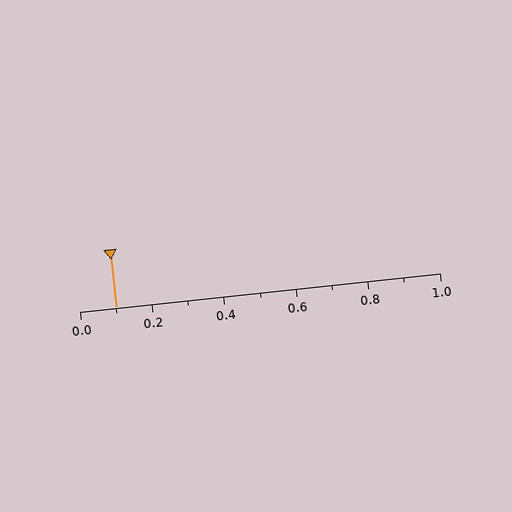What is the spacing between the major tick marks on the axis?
The major ticks are spaced 0.2 apart.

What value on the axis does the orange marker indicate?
The marker indicates approximately 0.1.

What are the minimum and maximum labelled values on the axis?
The axis runs from 0.0 to 1.0.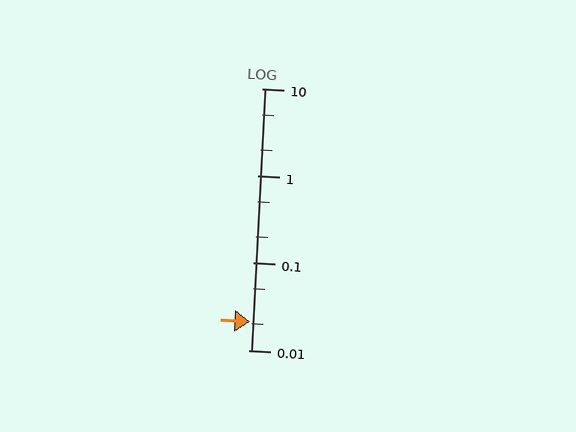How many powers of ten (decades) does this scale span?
The scale spans 3 decades, from 0.01 to 10.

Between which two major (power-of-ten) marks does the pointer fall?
The pointer is between 0.01 and 0.1.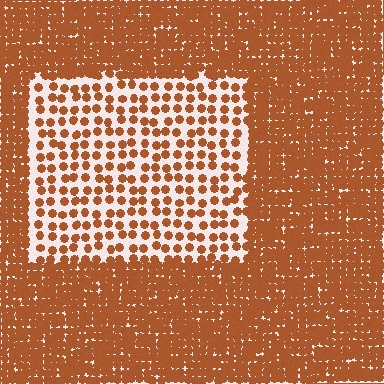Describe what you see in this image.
The image contains small brown elements arranged at two different densities. A rectangle-shaped region is visible where the elements are less densely packed than the surrounding area.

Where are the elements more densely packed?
The elements are more densely packed outside the rectangle boundary.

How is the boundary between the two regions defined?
The boundary is defined by a change in element density (approximately 2.6x ratio). All elements are the same color, size, and shape.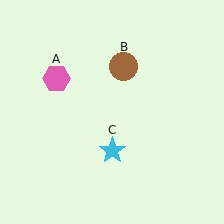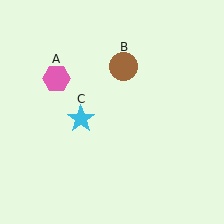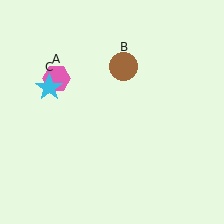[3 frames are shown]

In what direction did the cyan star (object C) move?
The cyan star (object C) moved up and to the left.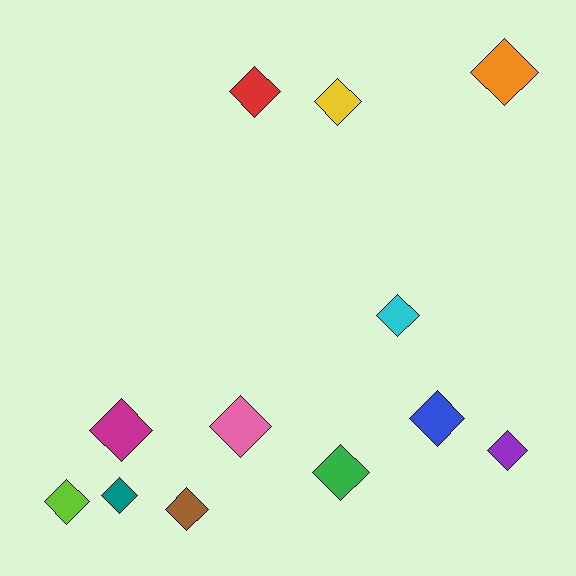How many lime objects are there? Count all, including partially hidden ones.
There is 1 lime object.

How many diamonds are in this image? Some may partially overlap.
There are 12 diamonds.